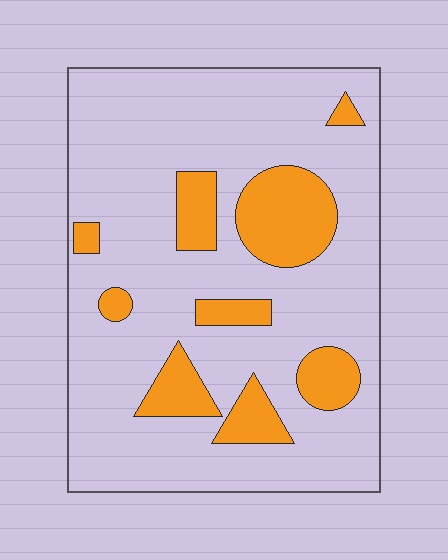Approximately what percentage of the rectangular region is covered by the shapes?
Approximately 20%.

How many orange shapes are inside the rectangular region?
9.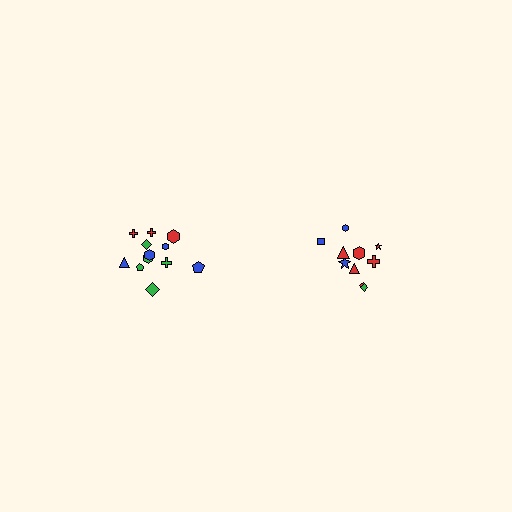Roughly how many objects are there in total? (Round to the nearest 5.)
Roughly 20 objects in total.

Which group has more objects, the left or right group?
The left group.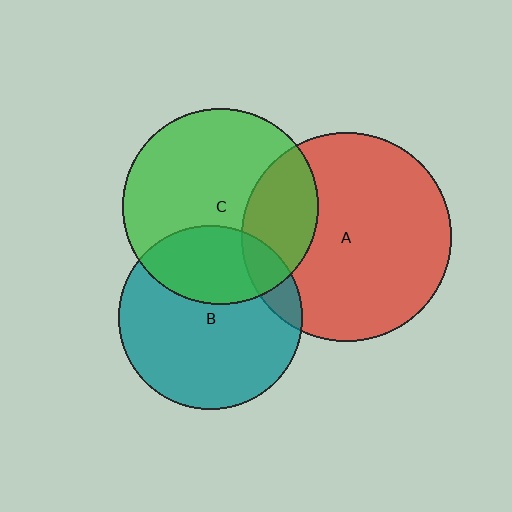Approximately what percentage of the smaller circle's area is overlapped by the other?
Approximately 30%.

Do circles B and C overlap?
Yes.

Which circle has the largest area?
Circle A (red).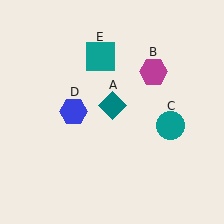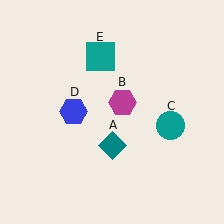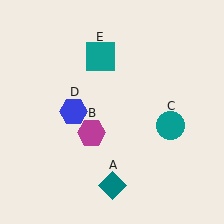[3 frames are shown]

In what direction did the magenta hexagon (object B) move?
The magenta hexagon (object B) moved down and to the left.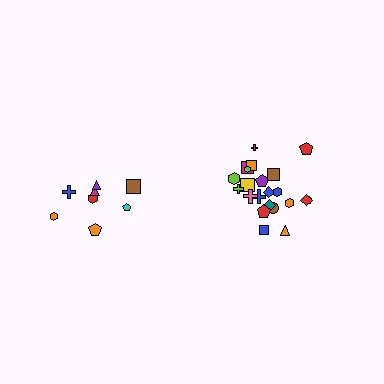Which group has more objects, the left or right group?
The right group.